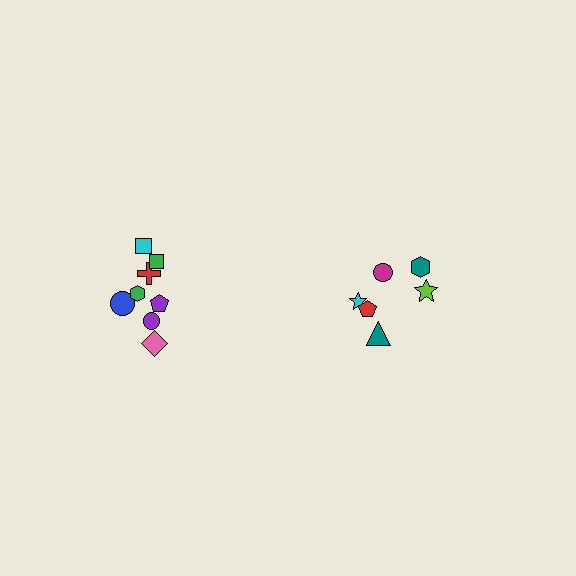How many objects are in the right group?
There are 6 objects.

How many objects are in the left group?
There are 8 objects.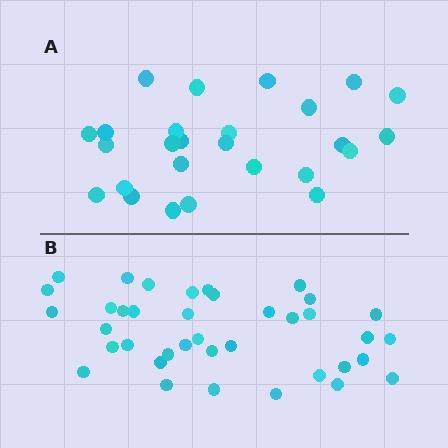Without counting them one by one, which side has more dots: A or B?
Region B (the bottom region) has more dots.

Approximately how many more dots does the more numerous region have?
Region B has roughly 12 or so more dots than region A.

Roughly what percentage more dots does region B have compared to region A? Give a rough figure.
About 45% more.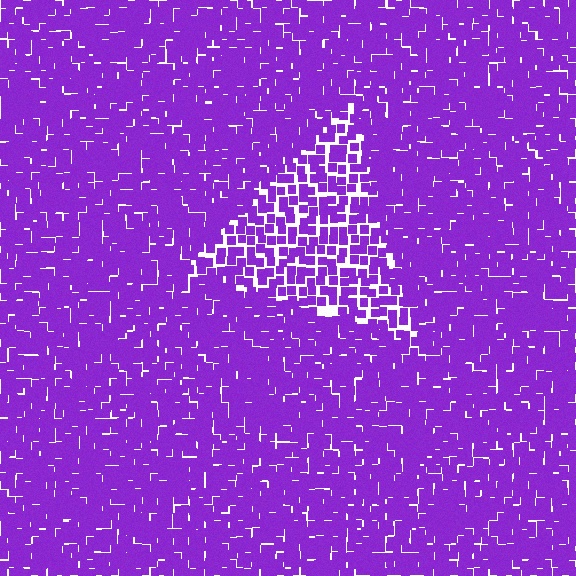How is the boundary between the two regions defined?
The boundary is defined by a change in element density (approximately 1.7x ratio). All elements are the same color, size, and shape.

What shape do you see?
I see a triangle.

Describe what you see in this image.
The image contains small purple elements arranged at two different densities. A triangle-shaped region is visible where the elements are less densely packed than the surrounding area.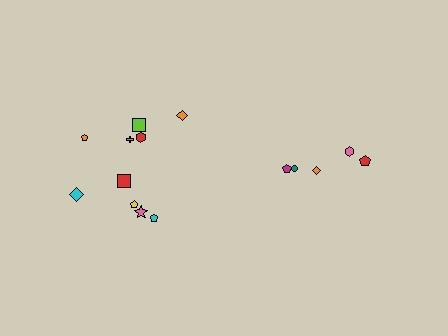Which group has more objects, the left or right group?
The left group.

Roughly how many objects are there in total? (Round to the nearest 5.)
Roughly 15 objects in total.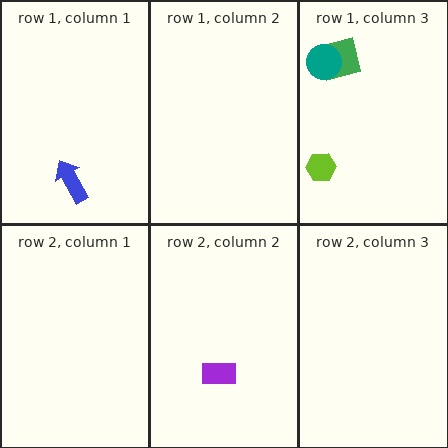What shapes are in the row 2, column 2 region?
The purple rectangle.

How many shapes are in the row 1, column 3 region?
3.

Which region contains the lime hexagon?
The row 1, column 3 region.